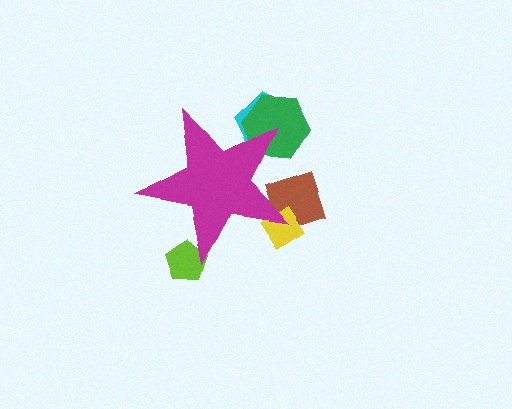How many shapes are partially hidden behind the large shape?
5 shapes are partially hidden.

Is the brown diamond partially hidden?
Yes, the brown diamond is partially hidden behind the magenta star.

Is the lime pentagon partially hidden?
Yes, the lime pentagon is partially hidden behind the magenta star.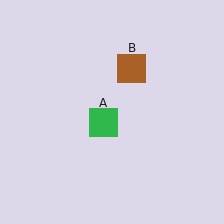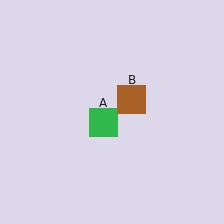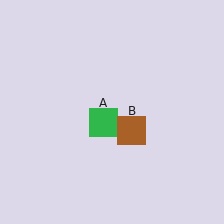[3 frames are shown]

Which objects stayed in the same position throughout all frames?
Green square (object A) remained stationary.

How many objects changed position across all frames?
1 object changed position: brown square (object B).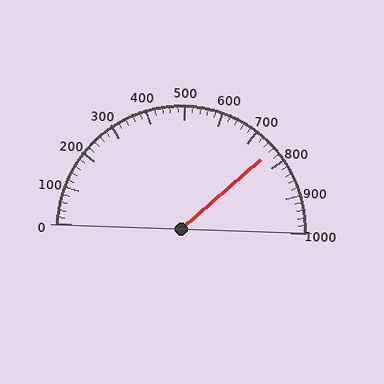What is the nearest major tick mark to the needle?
The nearest major tick mark is 800.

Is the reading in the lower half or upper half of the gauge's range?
The reading is in the upper half of the range (0 to 1000).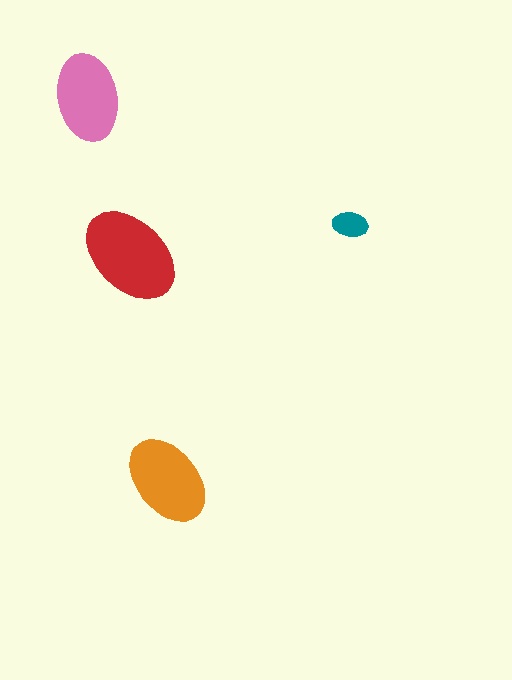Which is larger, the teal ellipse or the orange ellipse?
The orange one.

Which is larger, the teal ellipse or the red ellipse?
The red one.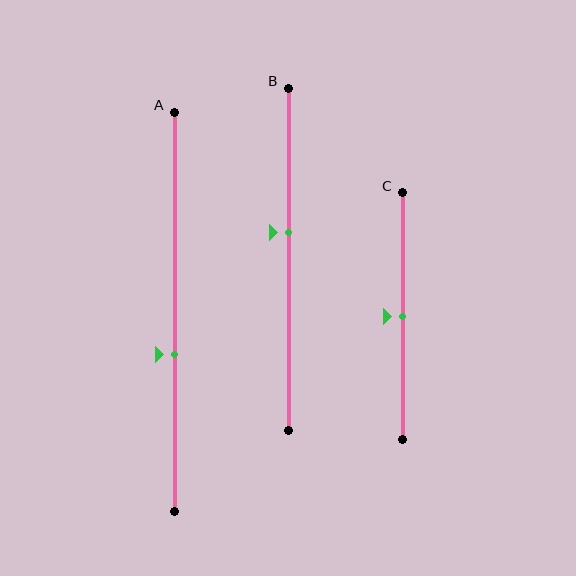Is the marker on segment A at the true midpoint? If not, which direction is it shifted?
No, the marker on segment A is shifted downward by about 11% of the segment length.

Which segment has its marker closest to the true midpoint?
Segment C has its marker closest to the true midpoint.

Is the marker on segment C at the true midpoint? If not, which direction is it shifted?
Yes, the marker on segment C is at the true midpoint.